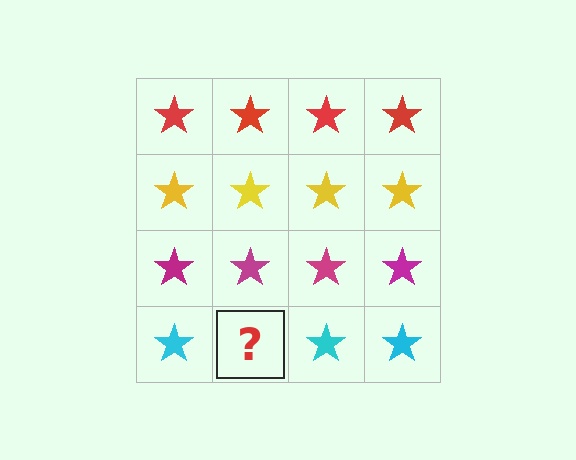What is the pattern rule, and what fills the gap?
The rule is that each row has a consistent color. The gap should be filled with a cyan star.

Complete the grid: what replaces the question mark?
The question mark should be replaced with a cyan star.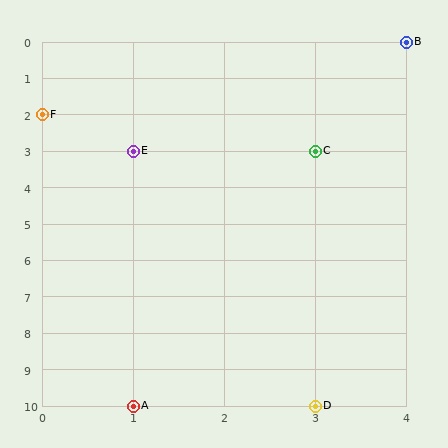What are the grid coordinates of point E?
Point E is at grid coordinates (1, 3).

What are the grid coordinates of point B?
Point B is at grid coordinates (4, 0).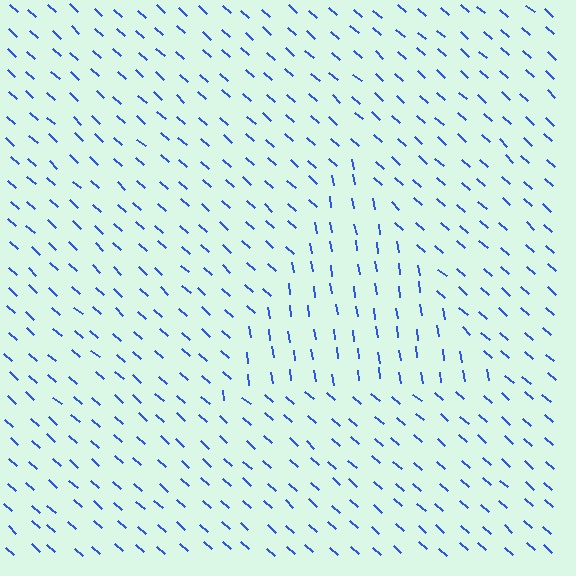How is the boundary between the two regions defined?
The boundary is defined purely by a change in line orientation (approximately 40 degrees difference). All lines are the same color and thickness.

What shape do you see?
I see a triangle.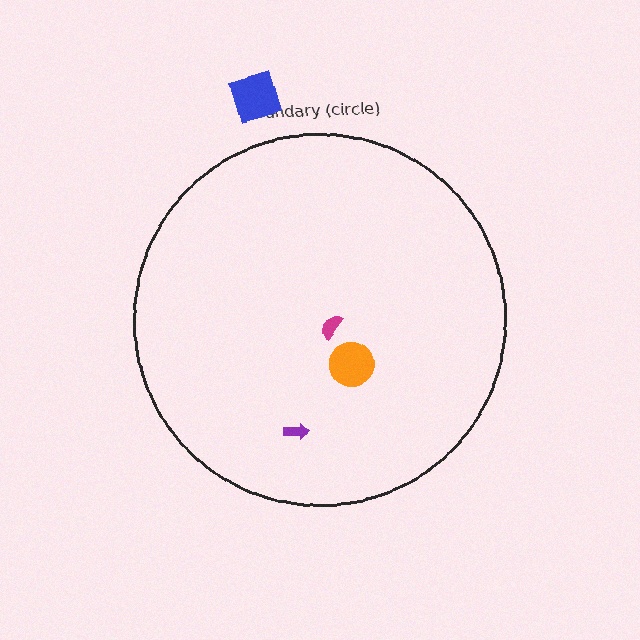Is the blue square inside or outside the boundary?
Outside.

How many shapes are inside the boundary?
3 inside, 1 outside.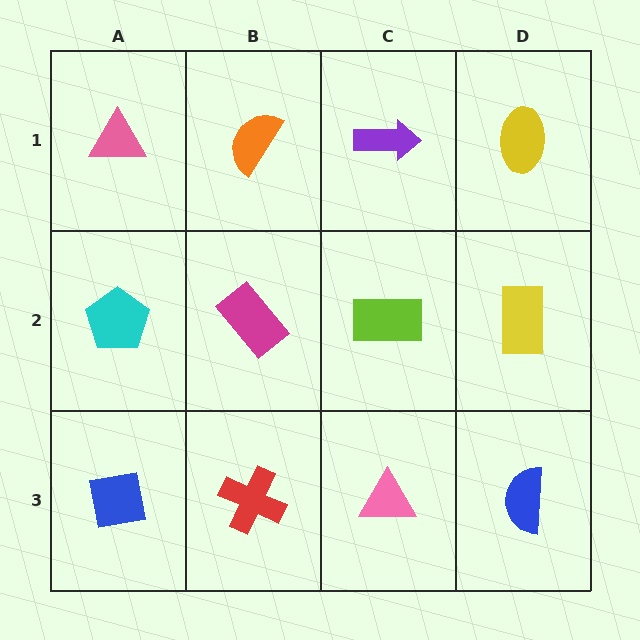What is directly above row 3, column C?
A lime rectangle.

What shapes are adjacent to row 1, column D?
A yellow rectangle (row 2, column D), a purple arrow (row 1, column C).